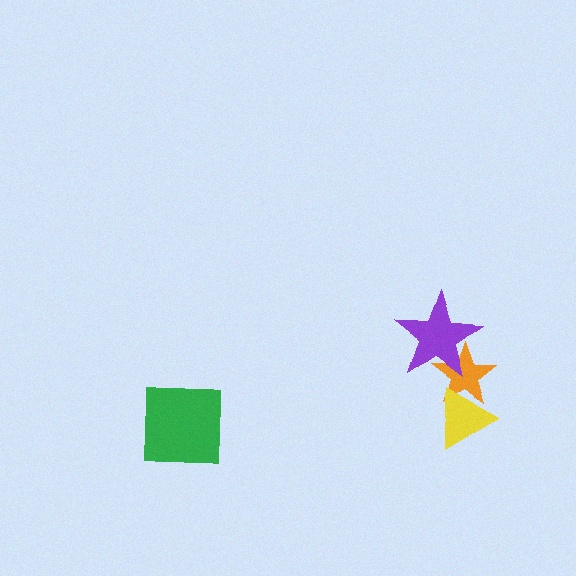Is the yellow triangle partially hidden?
No, no other shape covers it.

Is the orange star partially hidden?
Yes, it is partially covered by another shape.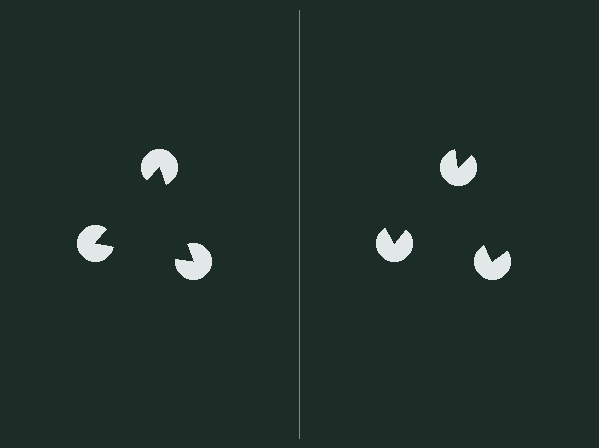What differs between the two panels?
The pac-man discs are positioned identically on both sides; only the wedge orientations differ. On the left they align to a triangle; on the right they are misaligned.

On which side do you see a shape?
An illusory triangle appears on the left side. On the right side the wedge cuts are rotated, so no coherent shape forms.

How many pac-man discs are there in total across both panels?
6 — 3 on each side.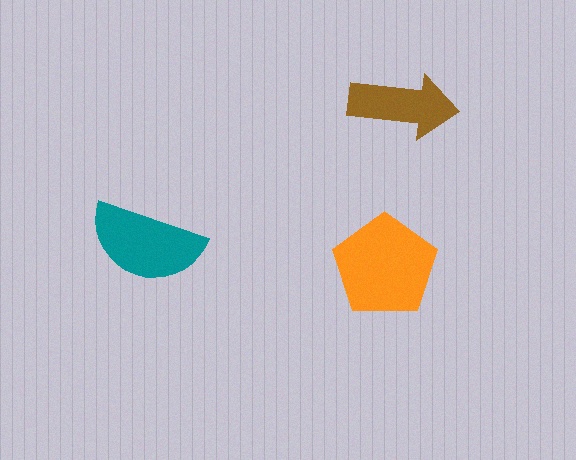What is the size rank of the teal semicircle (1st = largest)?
2nd.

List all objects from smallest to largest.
The brown arrow, the teal semicircle, the orange pentagon.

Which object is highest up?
The brown arrow is topmost.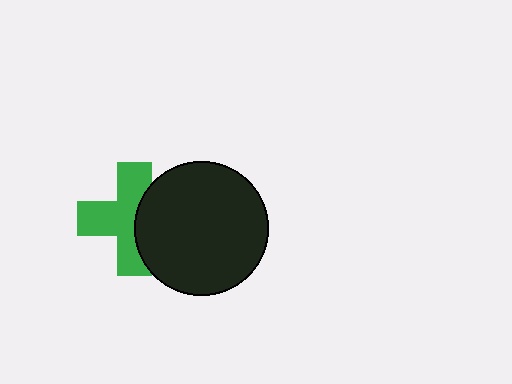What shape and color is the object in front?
The object in front is a black circle.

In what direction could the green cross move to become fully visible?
The green cross could move left. That would shift it out from behind the black circle entirely.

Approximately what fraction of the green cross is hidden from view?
Roughly 37% of the green cross is hidden behind the black circle.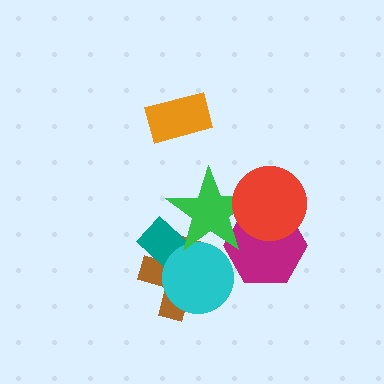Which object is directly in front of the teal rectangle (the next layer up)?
The cyan circle is directly in front of the teal rectangle.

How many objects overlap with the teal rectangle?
3 objects overlap with the teal rectangle.